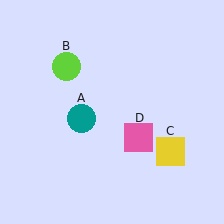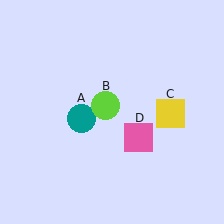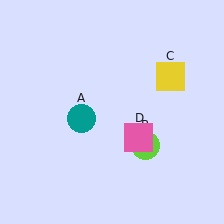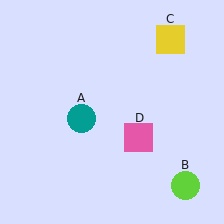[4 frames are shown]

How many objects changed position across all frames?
2 objects changed position: lime circle (object B), yellow square (object C).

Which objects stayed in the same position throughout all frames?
Teal circle (object A) and pink square (object D) remained stationary.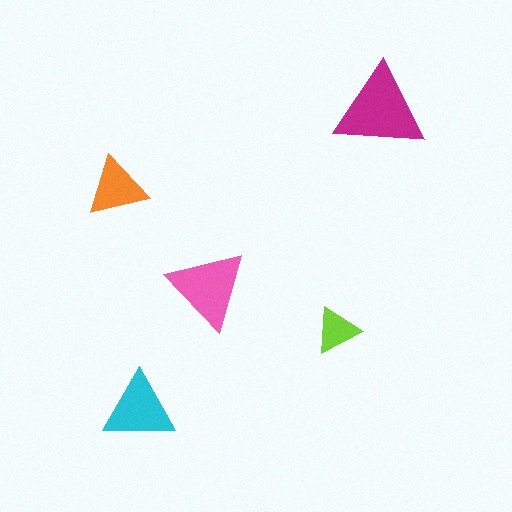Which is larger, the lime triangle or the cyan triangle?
The cyan one.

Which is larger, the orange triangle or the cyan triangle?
The cyan one.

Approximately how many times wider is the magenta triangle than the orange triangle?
About 1.5 times wider.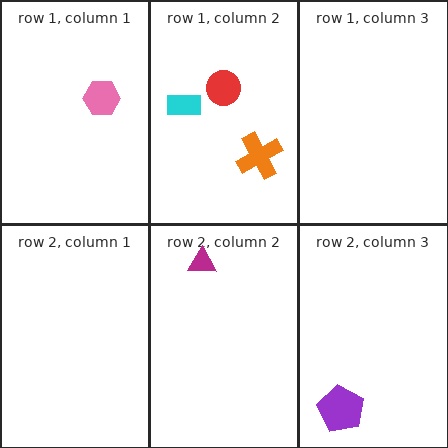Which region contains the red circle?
The row 1, column 2 region.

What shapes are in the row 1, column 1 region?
The pink hexagon.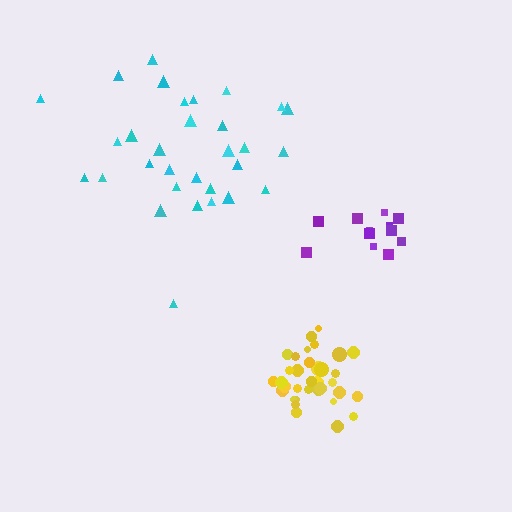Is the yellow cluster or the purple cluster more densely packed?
Yellow.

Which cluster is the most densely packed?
Yellow.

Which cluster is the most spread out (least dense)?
Cyan.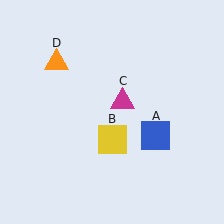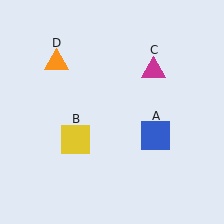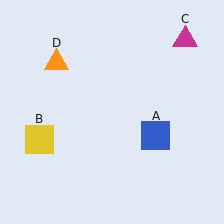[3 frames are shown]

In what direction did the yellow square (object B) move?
The yellow square (object B) moved left.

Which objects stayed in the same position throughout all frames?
Blue square (object A) and orange triangle (object D) remained stationary.